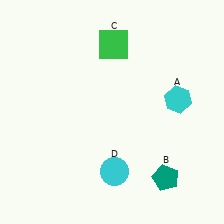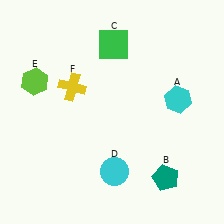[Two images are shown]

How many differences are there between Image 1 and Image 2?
There are 2 differences between the two images.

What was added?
A lime hexagon (E), a yellow cross (F) were added in Image 2.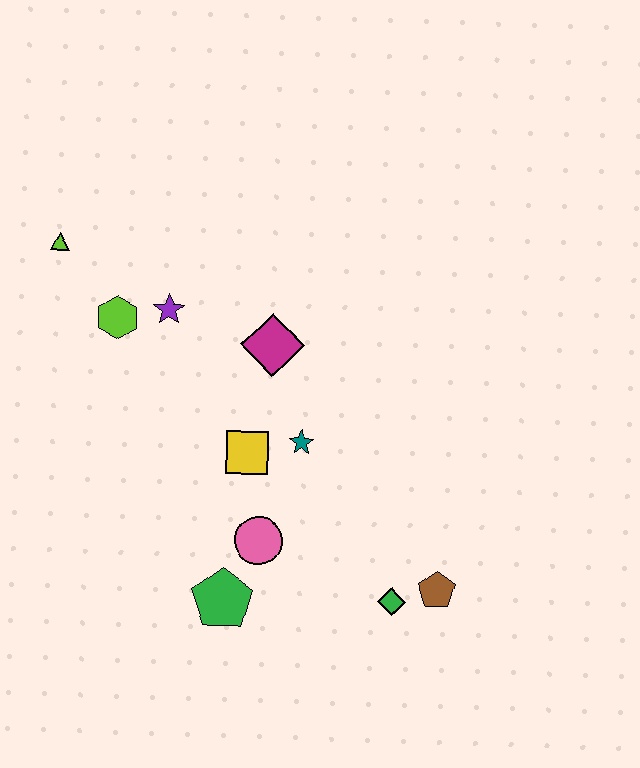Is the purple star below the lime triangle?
Yes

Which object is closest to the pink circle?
The green pentagon is closest to the pink circle.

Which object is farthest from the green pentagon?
The lime triangle is farthest from the green pentagon.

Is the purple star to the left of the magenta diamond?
Yes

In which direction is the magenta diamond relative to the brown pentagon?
The magenta diamond is above the brown pentagon.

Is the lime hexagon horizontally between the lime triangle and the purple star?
Yes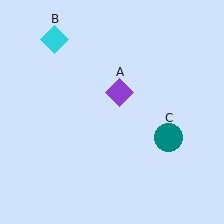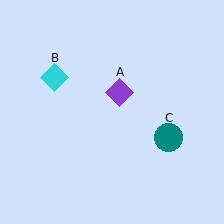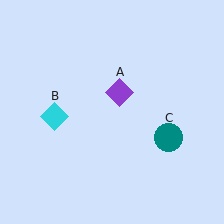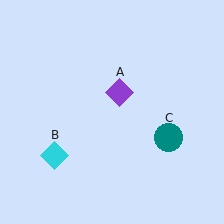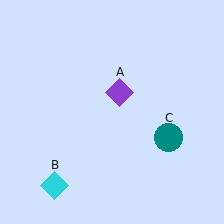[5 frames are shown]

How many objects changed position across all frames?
1 object changed position: cyan diamond (object B).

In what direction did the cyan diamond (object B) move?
The cyan diamond (object B) moved down.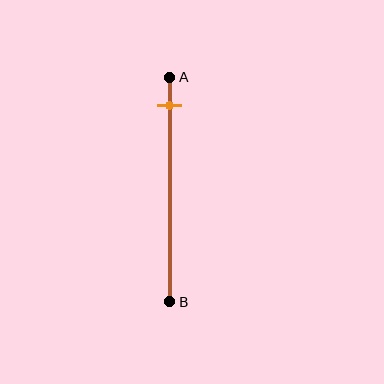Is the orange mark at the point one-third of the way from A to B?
No, the mark is at about 15% from A, not at the 33% one-third point.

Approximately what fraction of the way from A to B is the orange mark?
The orange mark is approximately 15% of the way from A to B.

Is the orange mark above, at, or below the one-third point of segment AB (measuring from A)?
The orange mark is above the one-third point of segment AB.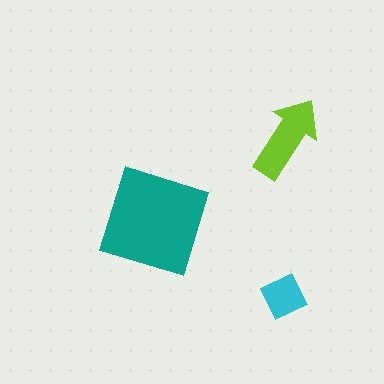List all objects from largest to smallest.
The teal square, the lime arrow, the cyan diamond.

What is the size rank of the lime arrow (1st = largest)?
2nd.